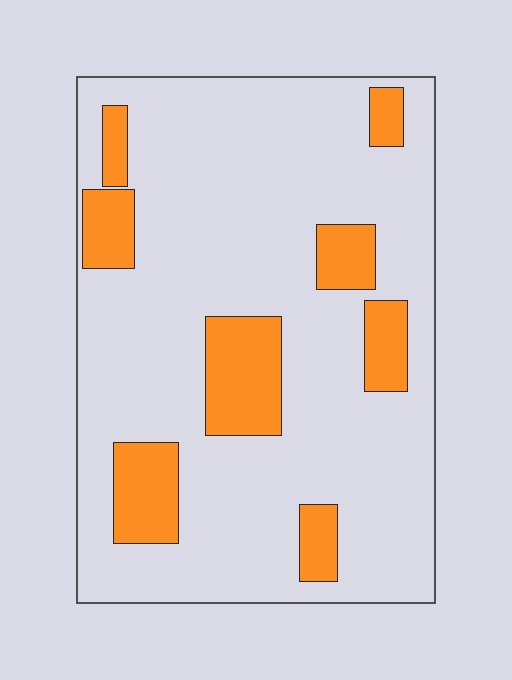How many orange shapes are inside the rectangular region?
8.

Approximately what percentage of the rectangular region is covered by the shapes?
Approximately 20%.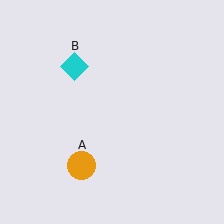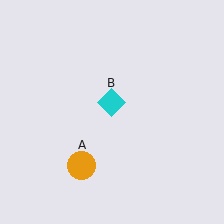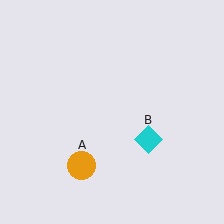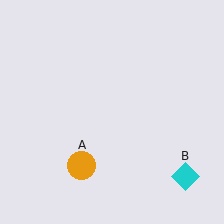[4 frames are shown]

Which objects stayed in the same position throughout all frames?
Orange circle (object A) remained stationary.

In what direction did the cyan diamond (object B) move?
The cyan diamond (object B) moved down and to the right.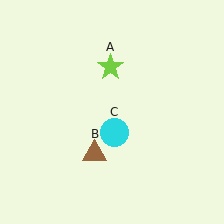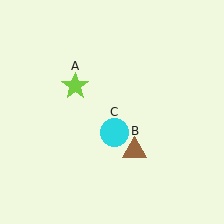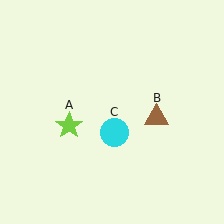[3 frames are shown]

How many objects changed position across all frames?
2 objects changed position: lime star (object A), brown triangle (object B).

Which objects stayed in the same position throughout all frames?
Cyan circle (object C) remained stationary.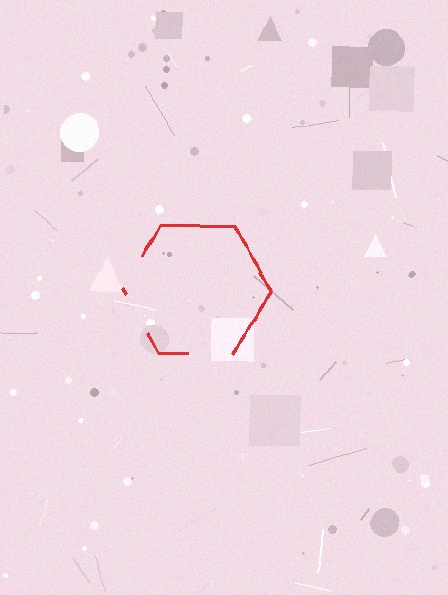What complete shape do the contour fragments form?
The contour fragments form a hexagon.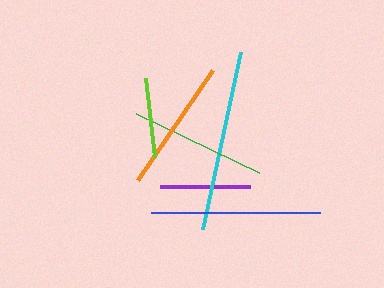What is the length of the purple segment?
The purple segment is approximately 90 pixels long.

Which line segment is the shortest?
The lime line is the shortest at approximately 79 pixels.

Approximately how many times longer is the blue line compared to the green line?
The blue line is approximately 1.2 times the length of the green line.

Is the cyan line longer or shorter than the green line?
The cyan line is longer than the green line.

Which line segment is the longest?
The cyan line is the longest at approximately 182 pixels.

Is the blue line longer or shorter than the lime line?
The blue line is longer than the lime line.